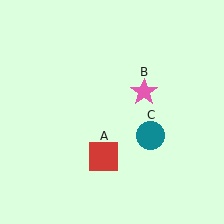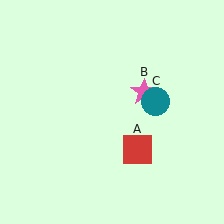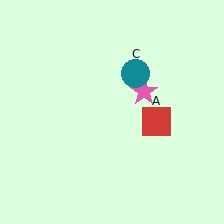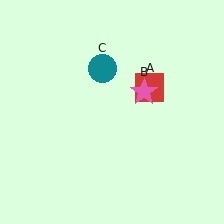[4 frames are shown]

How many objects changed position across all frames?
2 objects changed position: red square (object A), teal circle (object C).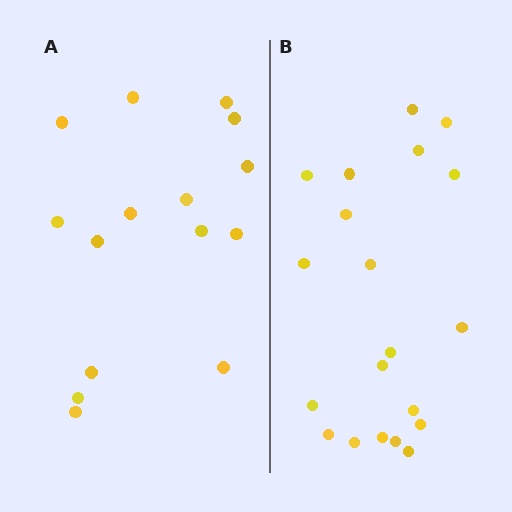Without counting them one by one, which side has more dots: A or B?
Region B (the right region) has more dots.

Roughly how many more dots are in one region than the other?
Region B has about 5 more dots than region A.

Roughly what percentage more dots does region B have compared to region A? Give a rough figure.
About 35% more.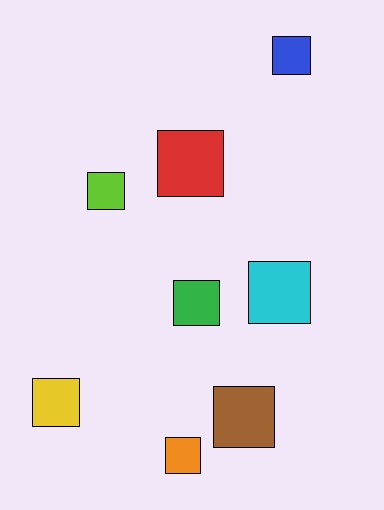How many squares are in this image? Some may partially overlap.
There are 8 squares.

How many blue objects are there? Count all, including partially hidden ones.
There is 1 blue object.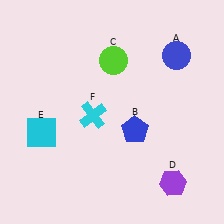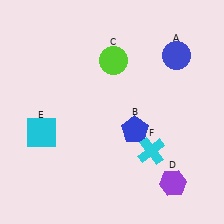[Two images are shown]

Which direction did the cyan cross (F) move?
The cyan cross (F) moved right.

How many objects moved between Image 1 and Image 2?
1 object moved between the two images.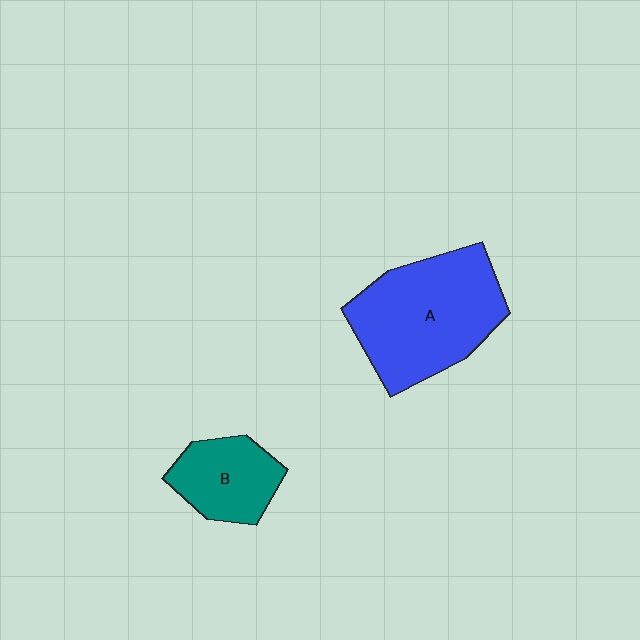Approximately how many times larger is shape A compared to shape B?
Approximately 2.0 times.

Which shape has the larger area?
Shape A (blue).